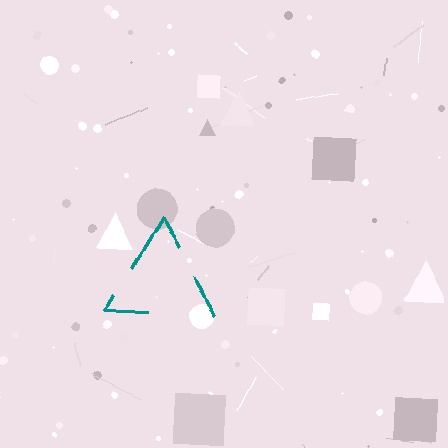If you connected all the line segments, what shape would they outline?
They would outline a triangle.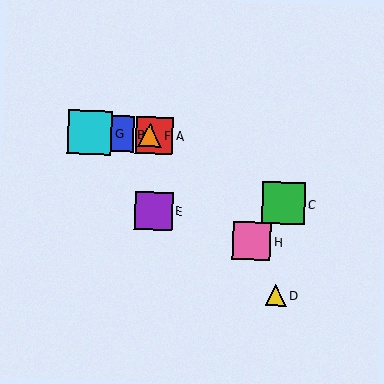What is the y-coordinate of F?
Object F is at y≈135.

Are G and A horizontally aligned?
Yes, both are at y≈133.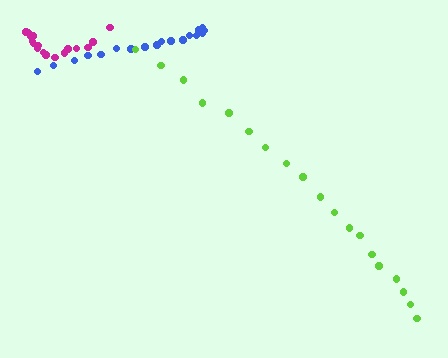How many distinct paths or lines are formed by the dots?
There are 3 distinct paths.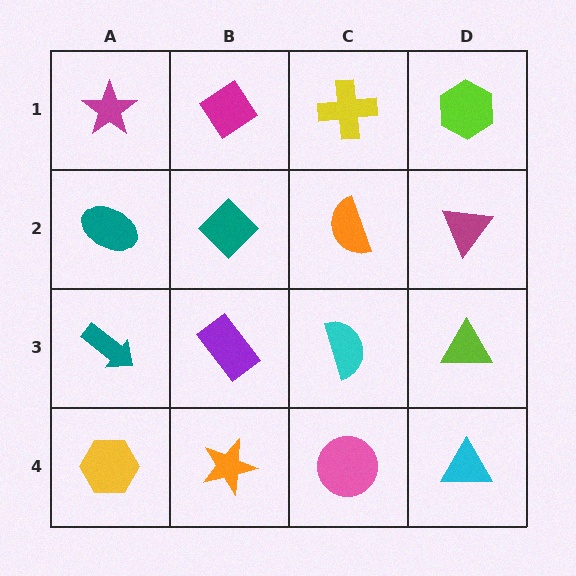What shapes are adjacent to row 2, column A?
A magenta star (row 1, column A), a teal arrow (row 3, column A), a teal diamond (row 2, column B).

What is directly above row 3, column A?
A teal ellipse.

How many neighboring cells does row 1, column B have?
3.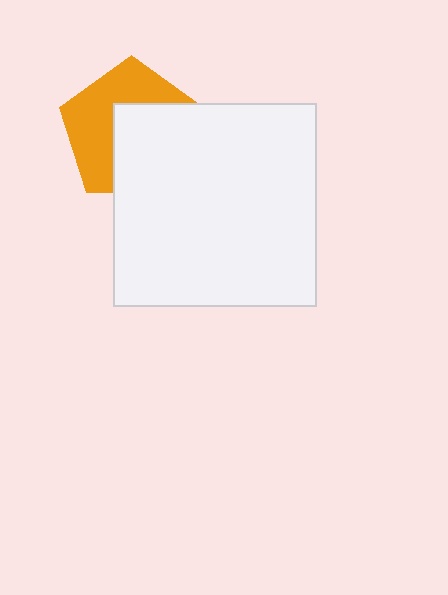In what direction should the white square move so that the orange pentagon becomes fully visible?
The white square should move toward the lower-right. That is the shortest direction to clear the overlap and leave the orange pentagon fully visible.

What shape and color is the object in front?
The object in front is a white square.